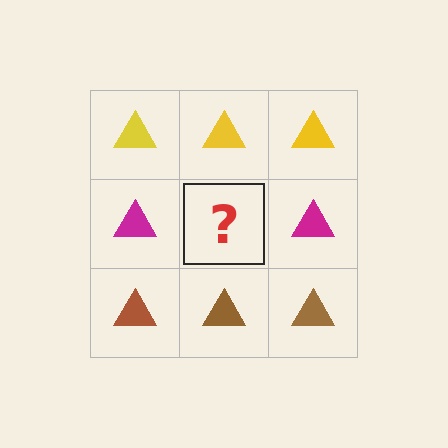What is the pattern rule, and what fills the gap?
The rule is that each row has a consistent color. The gap should be filled with a magenta triangle.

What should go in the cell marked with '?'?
The missing cell should contain a magenta triangle.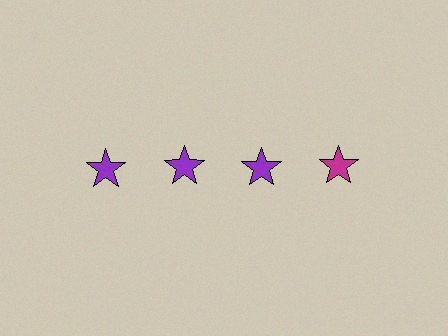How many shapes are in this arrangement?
There are 4 shapes arranged in a grid pattern.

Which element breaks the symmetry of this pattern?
The magenta star in the top row, second from right column breaks the symmetry. All other shapes are purple stars.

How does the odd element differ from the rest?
It has a different color: magenta instead of purple.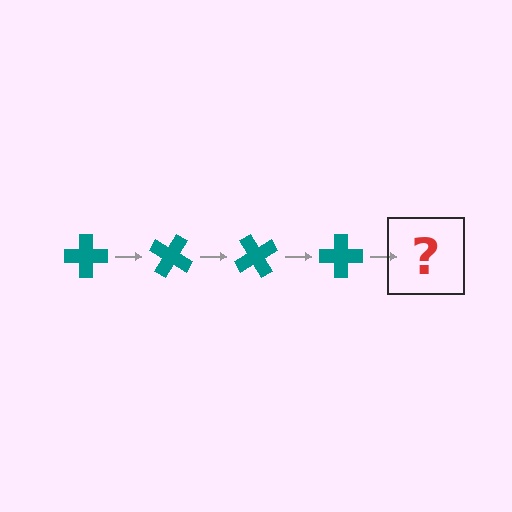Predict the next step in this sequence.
The next step is a teal cross rotated 120 degrees.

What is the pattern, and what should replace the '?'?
The pattern is that the cross rotates 30 degrees each step. The '?' should be a teal cross rotated 120 degrees.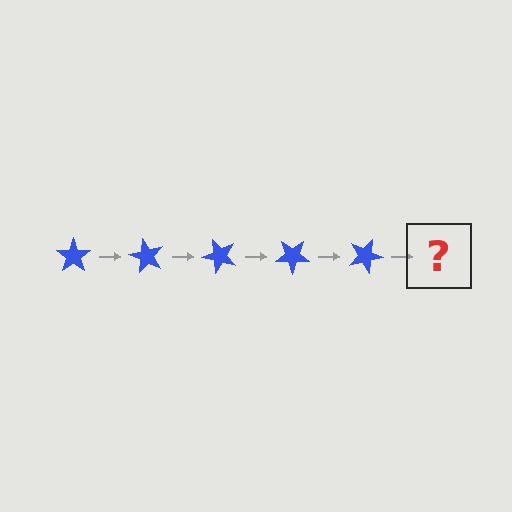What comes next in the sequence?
The next element should be a blue star rotated 300 degrees.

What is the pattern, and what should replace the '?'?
The pattern is that the star rotates 60 degrees each step. The '?' should be a blue star rotated 300 degrees.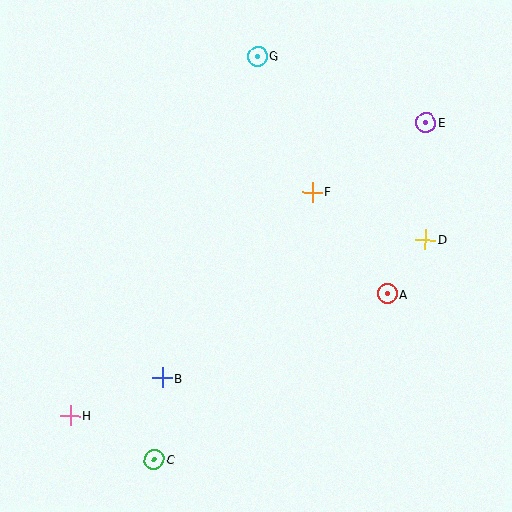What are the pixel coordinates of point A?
Point A is at (387, 294).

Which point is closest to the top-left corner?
Point G is closest to the top-left corner.